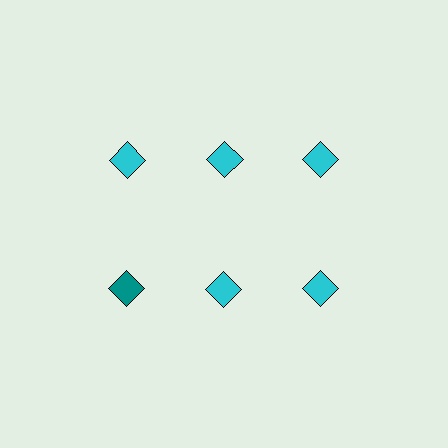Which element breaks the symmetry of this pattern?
The teal diamond in the second row, leftmost column breaks the symmetry. All other shapes are cyan diamonds.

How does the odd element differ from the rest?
It has a different color: teal instead of cyan.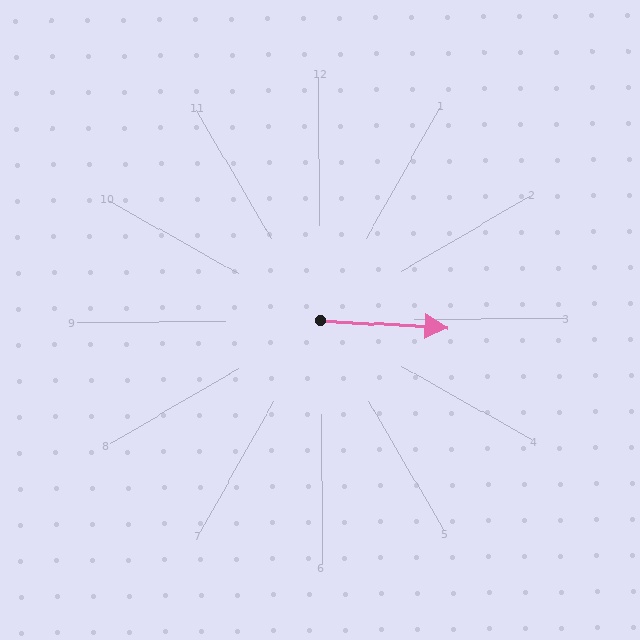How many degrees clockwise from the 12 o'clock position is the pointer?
Approximately 94 degrees.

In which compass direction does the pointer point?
East.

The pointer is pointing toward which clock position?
Roughly 3 o'clock.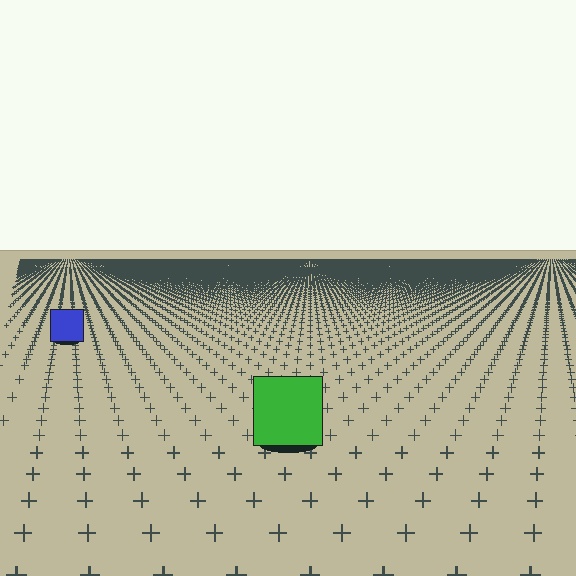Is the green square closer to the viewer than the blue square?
Yes. The green square is closer — you can tell from the texture gradient: the ground texture is coarser near it.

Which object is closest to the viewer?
The green square is closest. The texture marks near it are larger and more spread out.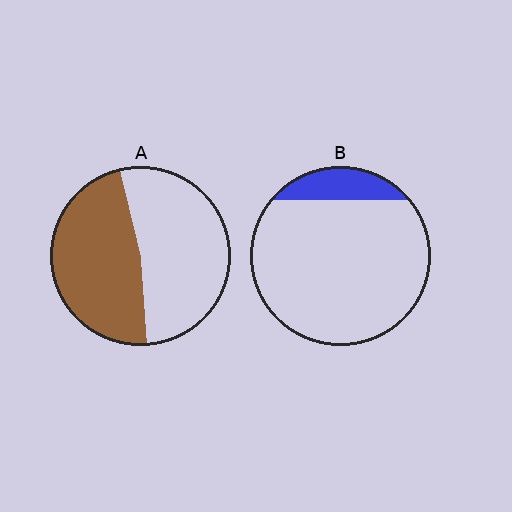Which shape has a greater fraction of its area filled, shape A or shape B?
Shape A.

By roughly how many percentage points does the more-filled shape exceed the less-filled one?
By roughly 35 percentage points (A over B).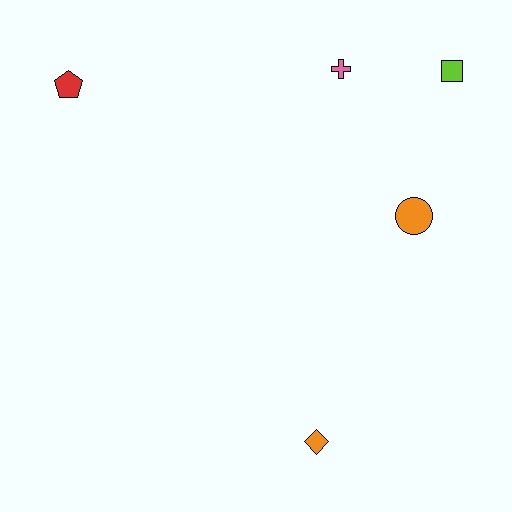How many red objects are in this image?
There is 1 red object.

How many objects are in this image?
There are 5 objects.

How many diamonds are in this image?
There is 1 diamond.